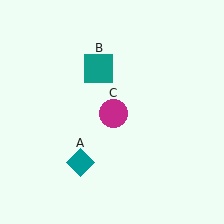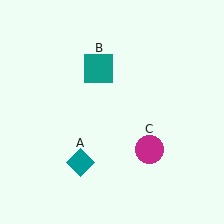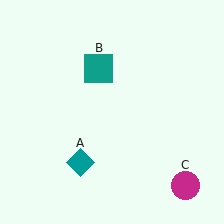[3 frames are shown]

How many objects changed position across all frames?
1 object changed position: magenta circle (object C).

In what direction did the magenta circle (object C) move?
The magenta circle (object C) moved down and to the right.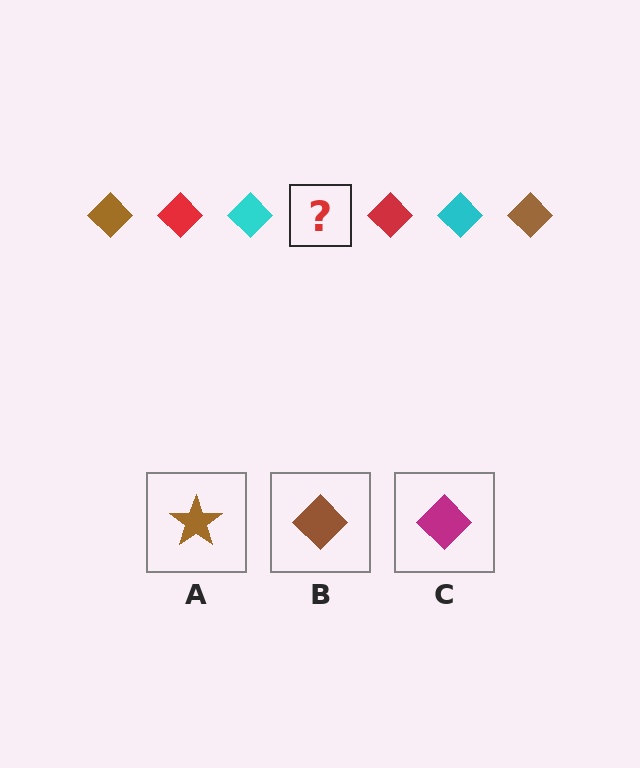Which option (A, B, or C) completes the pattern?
B.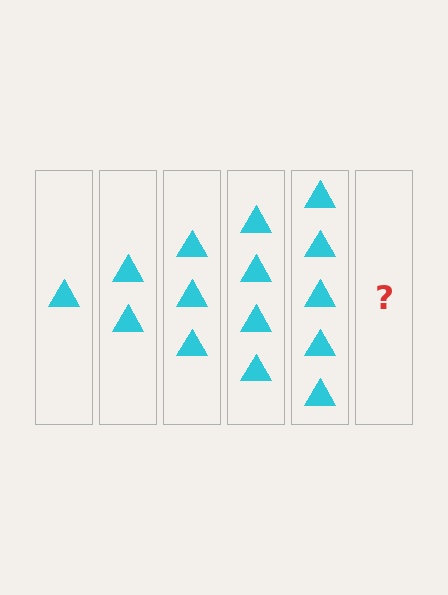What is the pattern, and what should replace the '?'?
The pattern is that each step adds one more triangle. The '?' should be 6 triangles.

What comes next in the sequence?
The next element should be 6 triangles.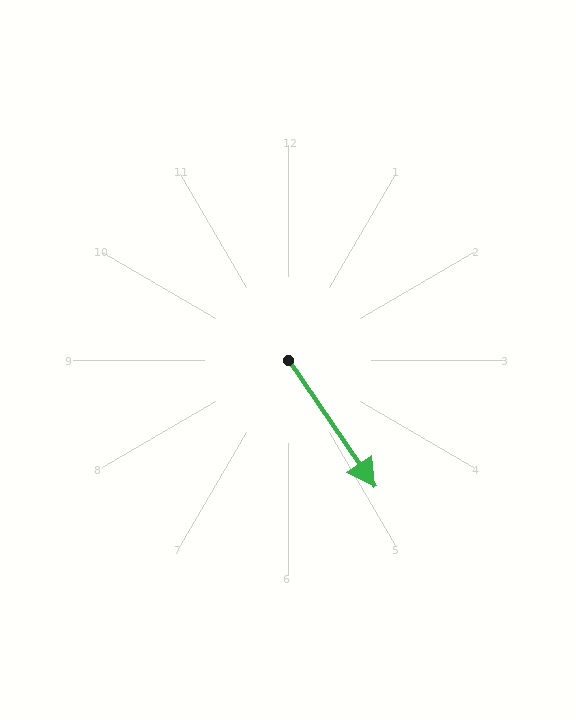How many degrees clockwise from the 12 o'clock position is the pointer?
Approximately 146 degrees.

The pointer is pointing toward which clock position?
Roughly 5 o'clock.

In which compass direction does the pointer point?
Southeast.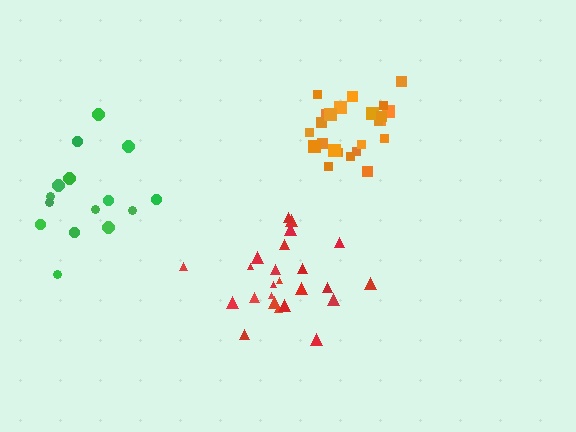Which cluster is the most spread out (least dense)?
Green.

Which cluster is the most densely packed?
Orange.